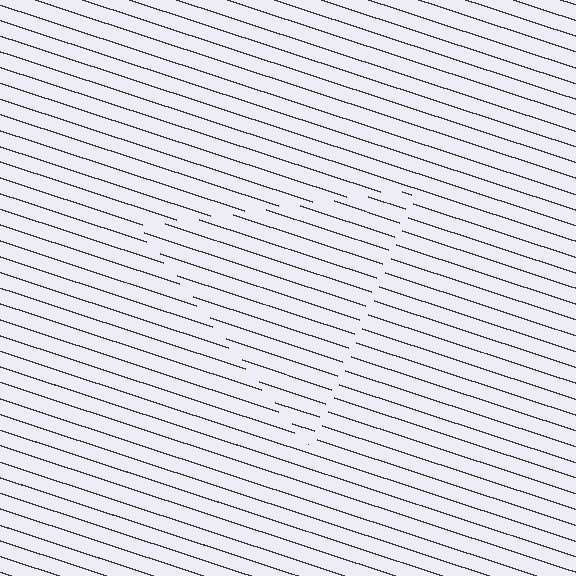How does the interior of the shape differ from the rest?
The interior of the shape contains the same grating, shifted by half a period — the contour is defined by the phase discontinuity where line-ends from the inner and outer gratings abut.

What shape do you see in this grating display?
An illusory triangle. The interior of the shape contains the same grating, shifted by half a period — the contour is defined by the phase discontinuity where line-ends from the inner and outer gratings abut.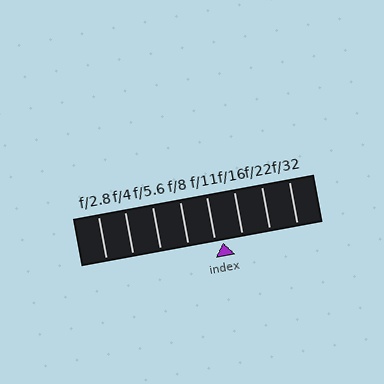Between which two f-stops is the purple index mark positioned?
The index mark is between f/11 and f/16.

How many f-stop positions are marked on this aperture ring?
There are 8 f-stop positions marked.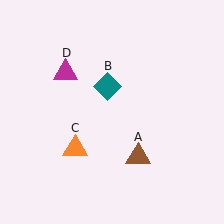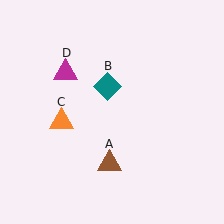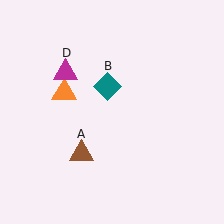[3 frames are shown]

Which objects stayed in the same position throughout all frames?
Teal diamond (object B) and magenta triangle (object D) remained stationary.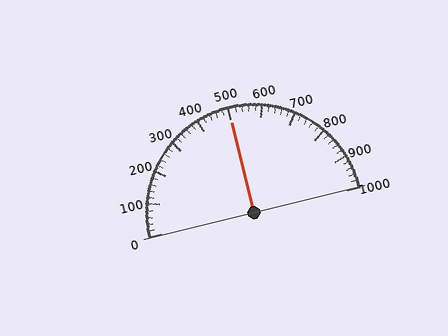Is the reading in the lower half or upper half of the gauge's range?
The reading is in the upper half of the range (0 to 1000).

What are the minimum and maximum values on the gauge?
The gauge ranges from 0 to 1000.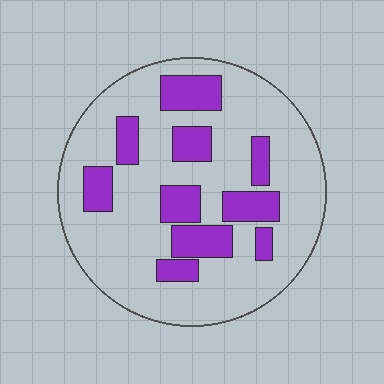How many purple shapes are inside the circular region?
10.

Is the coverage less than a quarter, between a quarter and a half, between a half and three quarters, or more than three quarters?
Less than a quarter.